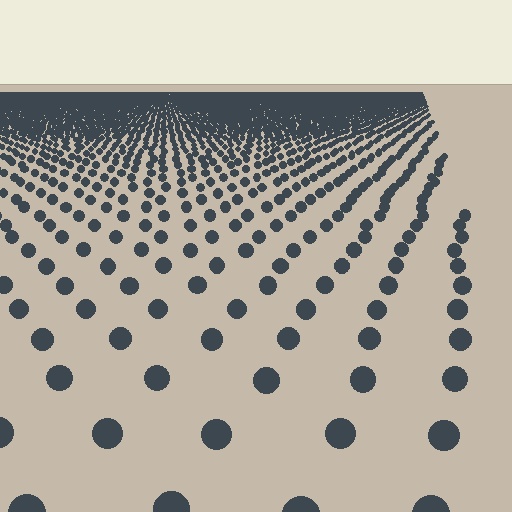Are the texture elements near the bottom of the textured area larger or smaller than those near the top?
Larger. Near the bottom, elements are closer to the viewer and appear at a bigger on-screen size.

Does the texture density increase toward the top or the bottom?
Density increases toward the top.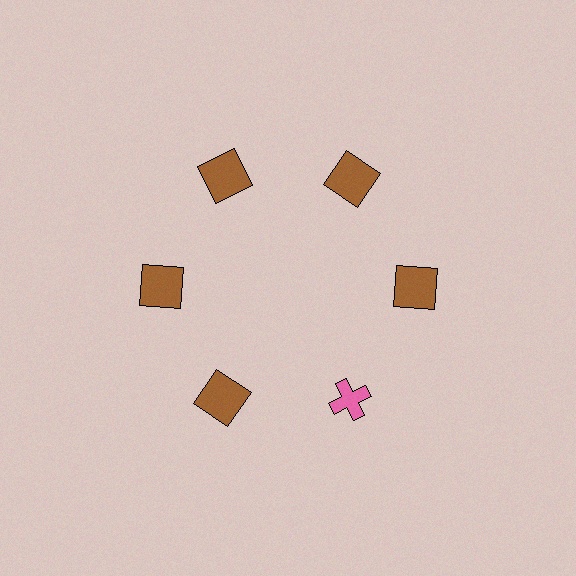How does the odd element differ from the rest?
It differs in both color (pink instead of brown) and shape (cross instead of square).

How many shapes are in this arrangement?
There are 6 shapes arranged in a ring pattern.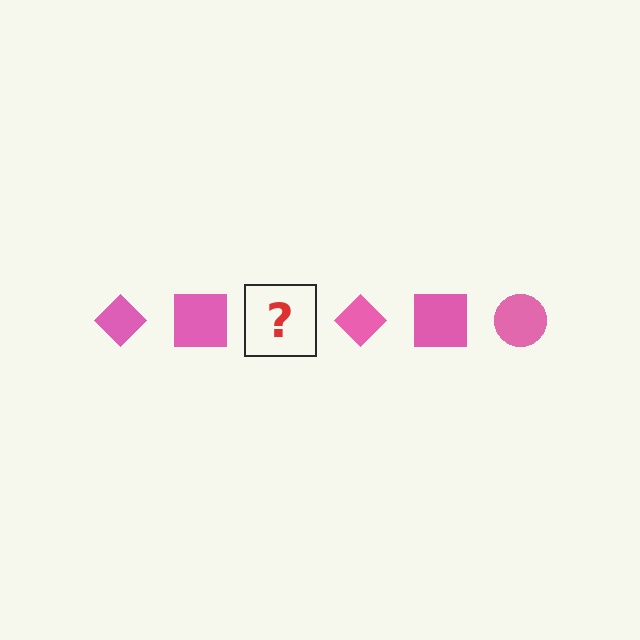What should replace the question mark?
The question mark should be replaced with a pink circle.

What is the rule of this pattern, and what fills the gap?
The rule is that the pattern cycles through diamond, square, circle shapes in pink. The gap should be filled with a pink circle.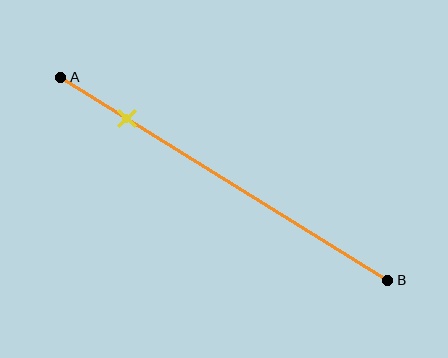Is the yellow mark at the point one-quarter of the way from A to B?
No, the mark is at about 20% from A, not at the 25% one-quarter point.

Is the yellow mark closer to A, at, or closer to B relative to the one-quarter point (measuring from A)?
The yellow mark is closer to point A than the one-quarter point of segment AB.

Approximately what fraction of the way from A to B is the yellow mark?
The yellow mark is approximately 20% of the way from A to B.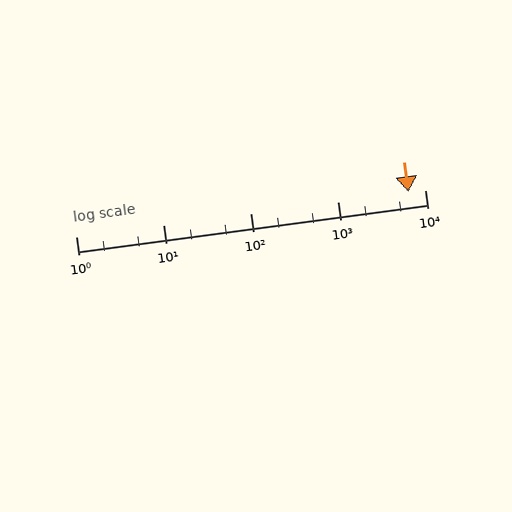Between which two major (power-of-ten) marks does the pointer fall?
The pointer is between 1000 and 10000.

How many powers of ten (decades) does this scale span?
The scale spans 4 decades, from 1 to 10000.